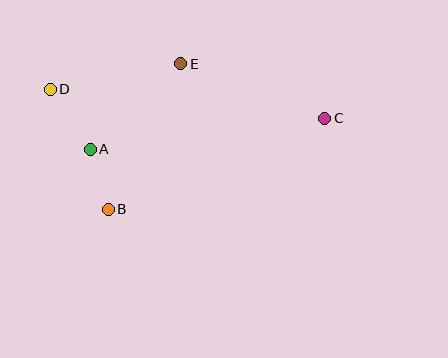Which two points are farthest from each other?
Points C and D are farthest from each other.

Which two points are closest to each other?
Points A and B are closest to each other.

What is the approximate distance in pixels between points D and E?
The distance between D and E is approximately 133 pixels.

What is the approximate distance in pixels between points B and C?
The distance between B and C is approximately 235 pixels.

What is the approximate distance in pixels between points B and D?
The distance between B and D is approximately 134 pixels.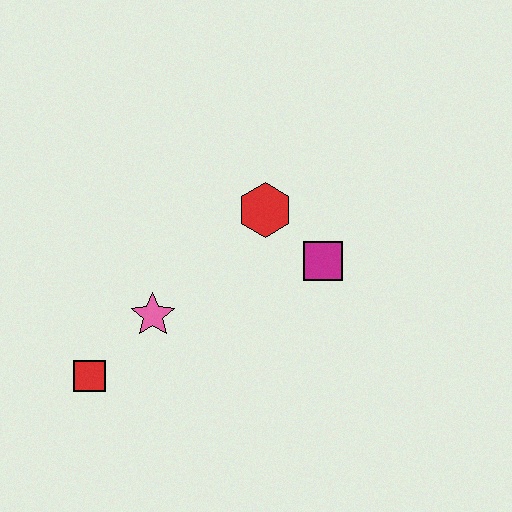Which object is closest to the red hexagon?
The magenta square is closest to the red hexagon.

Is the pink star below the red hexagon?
Yes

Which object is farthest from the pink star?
The magenta square is farthest from the pink star.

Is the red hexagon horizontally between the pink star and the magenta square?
Yes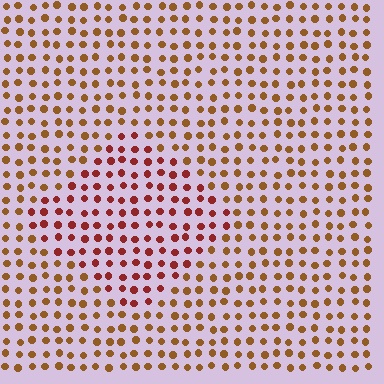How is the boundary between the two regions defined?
The boundary is defined purely by a slight shift in hue (about 33 degrees). Spacing, size, and orientation are identical on both sides.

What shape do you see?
I see a diamond.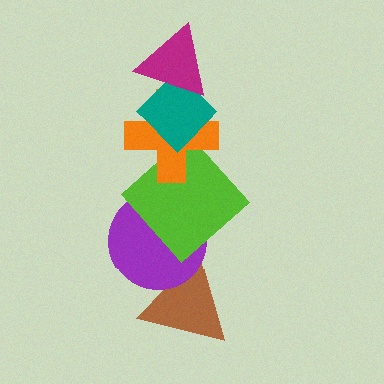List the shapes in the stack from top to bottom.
From top to bottom: the magenta triangle, the teal diamond, the orange cross, the lime diamond, the purple circle, the brown triangle.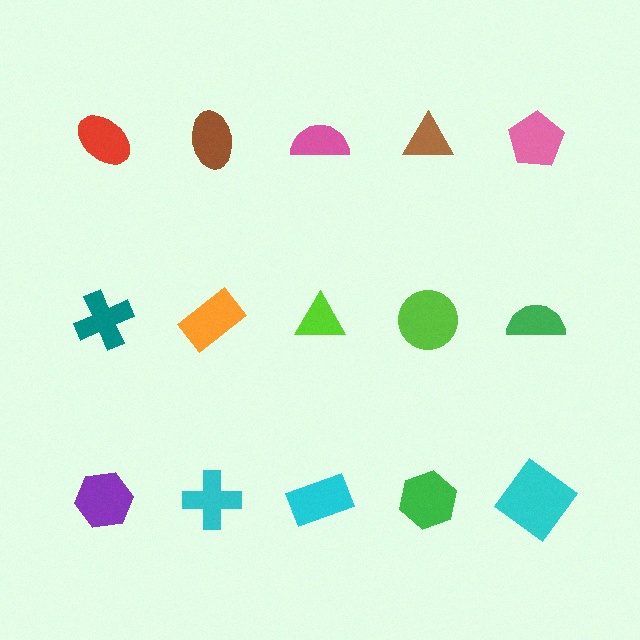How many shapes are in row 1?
5 shapes.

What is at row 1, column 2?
A brown ellipse.